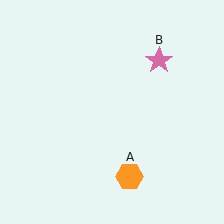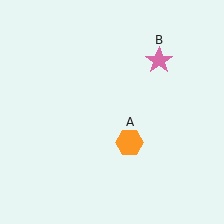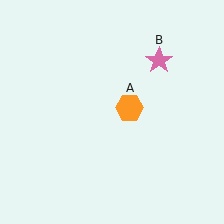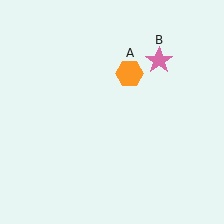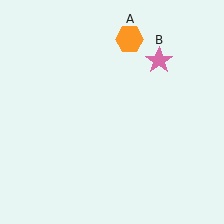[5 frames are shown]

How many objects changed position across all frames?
1 object changed position: orange hexagon (object A).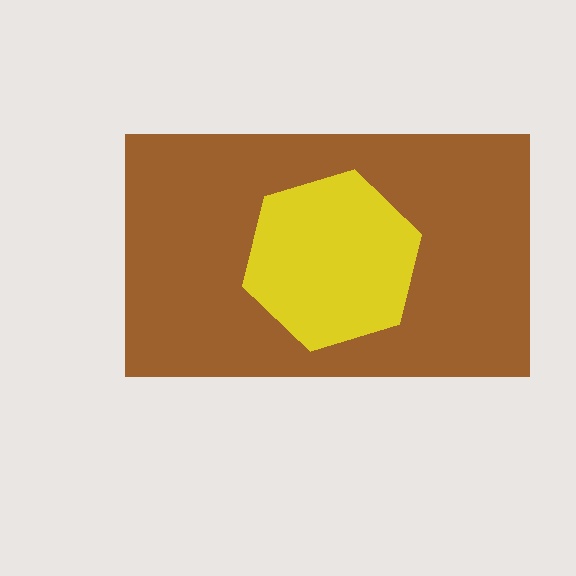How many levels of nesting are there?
2.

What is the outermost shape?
The brown rectangle.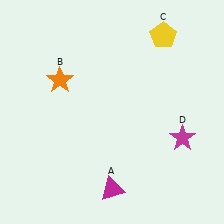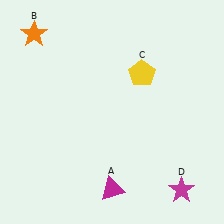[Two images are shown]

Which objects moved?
The objects that moved are: the orange star (B), the yellow pentagon (C), the magenta star (D).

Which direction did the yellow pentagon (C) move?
The yellow pentagon (C) moved down.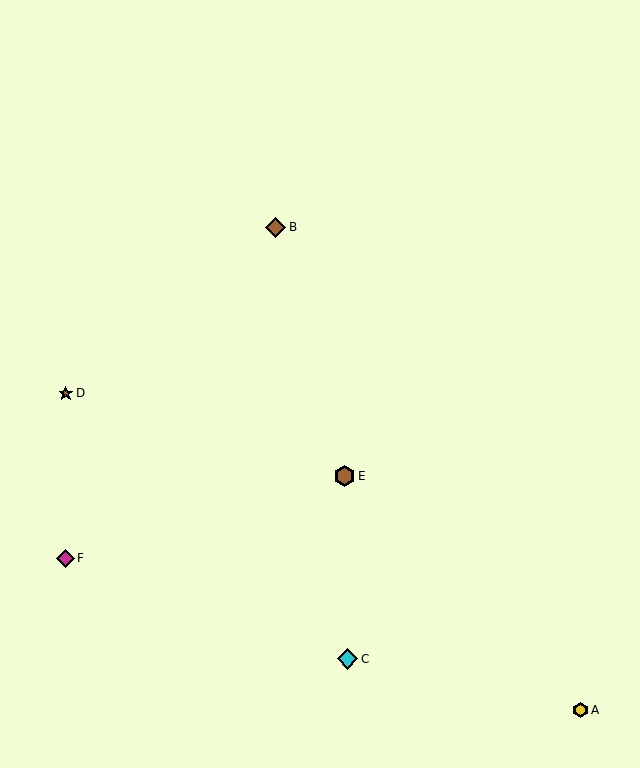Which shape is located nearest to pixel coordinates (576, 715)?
The yellow hexagon (labeled A) at (580, 710) is nearest to that location.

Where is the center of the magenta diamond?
The center of the magenta diamond is at (65, 558).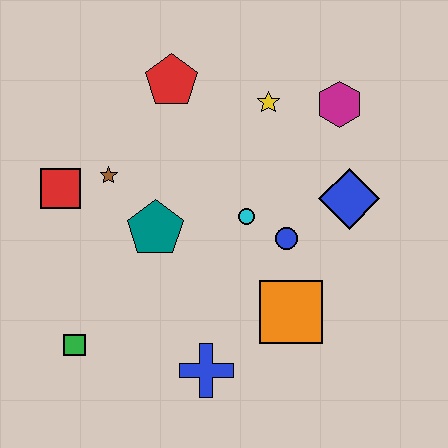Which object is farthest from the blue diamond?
The green square is farthest from the blue diamond.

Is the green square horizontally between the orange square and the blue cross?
No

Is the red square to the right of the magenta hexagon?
No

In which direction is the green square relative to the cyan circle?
The green square is to the left of the cyan circle.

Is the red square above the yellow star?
No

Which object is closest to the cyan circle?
The blue circle is closest to the cyan circle.